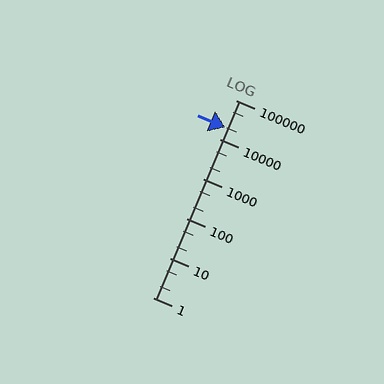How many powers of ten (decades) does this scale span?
The scale spans 5 decades, from 1 to 100000.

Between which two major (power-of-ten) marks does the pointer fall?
The pointer is between 10000 and 100000.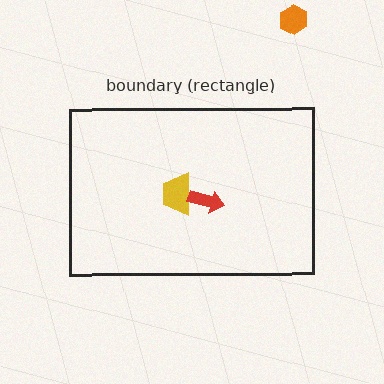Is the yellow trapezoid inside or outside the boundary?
Inside.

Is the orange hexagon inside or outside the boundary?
Outside.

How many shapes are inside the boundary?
2 inside, 1 outside.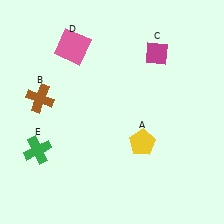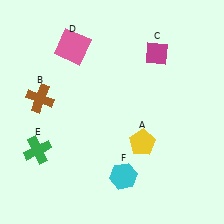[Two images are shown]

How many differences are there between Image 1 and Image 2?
There is 1 difference between the two images.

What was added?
A cyan hexagon (F) was added in Image 2.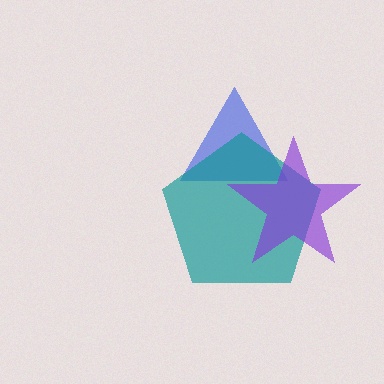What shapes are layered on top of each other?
The layered shapes are: a blue triangle, a teal pentagon, a purple star.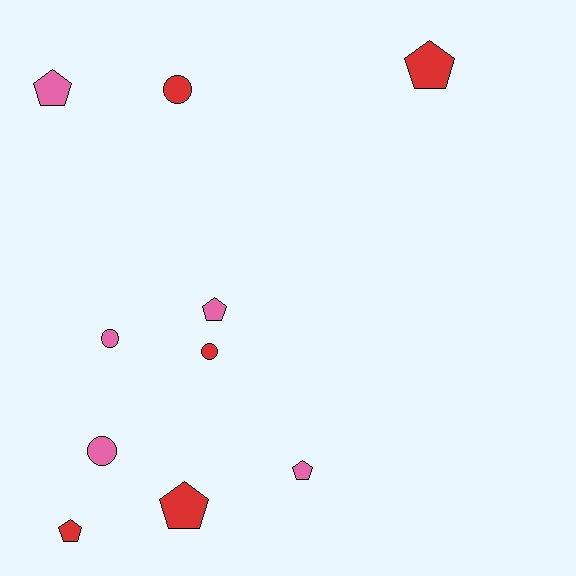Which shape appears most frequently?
Pentagon, with 6 objects.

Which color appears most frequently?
Red, with 5 objects.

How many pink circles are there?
There are 2 pink circles.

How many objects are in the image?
There are 10 objects.